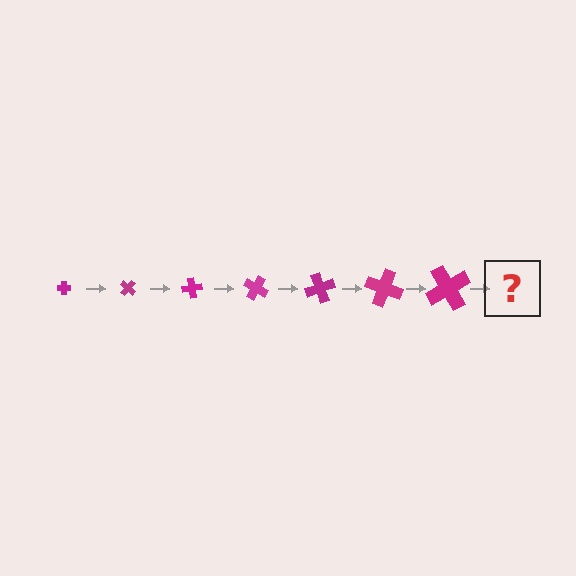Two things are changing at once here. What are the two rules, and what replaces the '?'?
The two rules are that the cross grows larger each step and it rotates 40 degrees each step. The '?' should be a cross, larger than the previous one and rotated 280 degrees from the start.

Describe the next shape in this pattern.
It should be a cross, larger than the previous one and rotated 280 degrees from the start.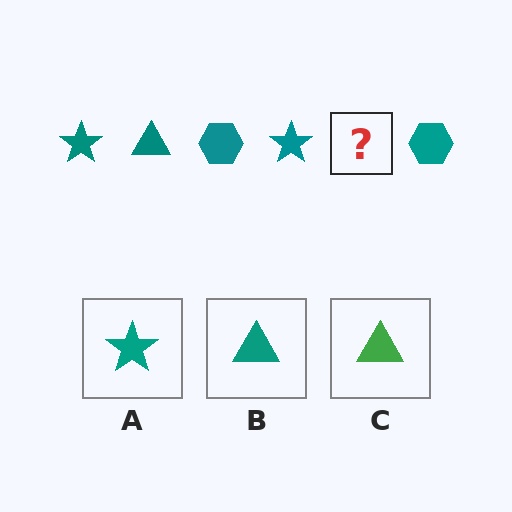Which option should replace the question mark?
Option B.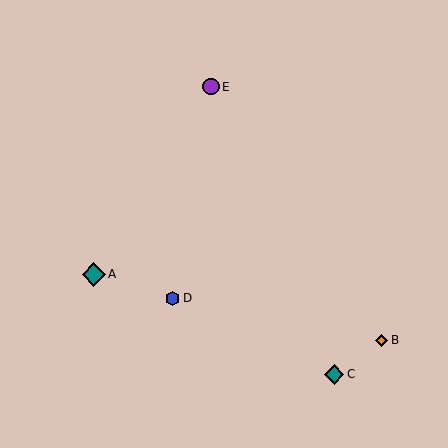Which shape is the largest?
The teal diamond (labeled A) is the largest.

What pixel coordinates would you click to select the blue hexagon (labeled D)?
Click at (173, 298) to select the blue hexagon D.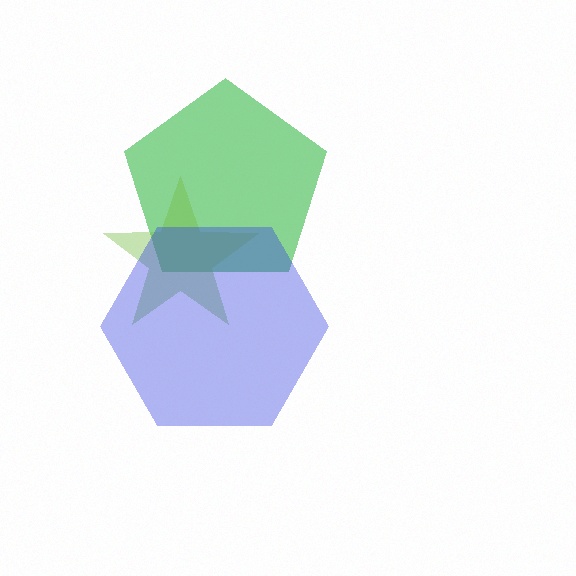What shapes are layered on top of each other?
The layered shapes are: a green pentagon, a lime star, a blue hexagon.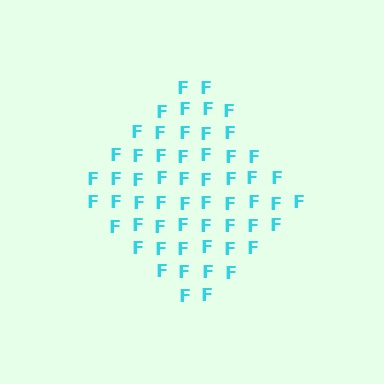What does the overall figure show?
The overall figure shows a diamond.